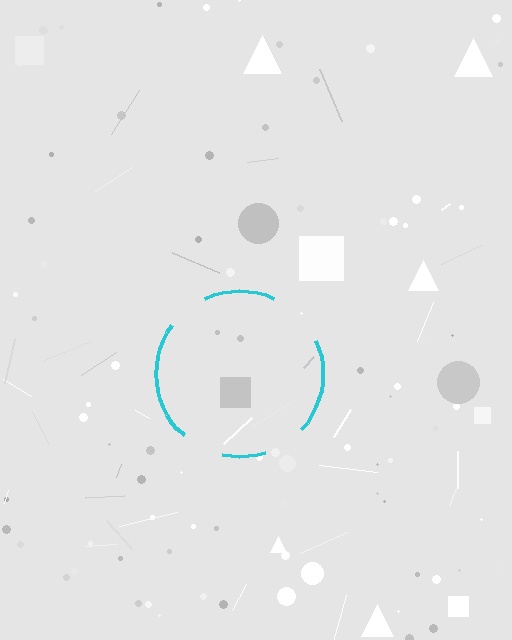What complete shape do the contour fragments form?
The contour fragments form a circle.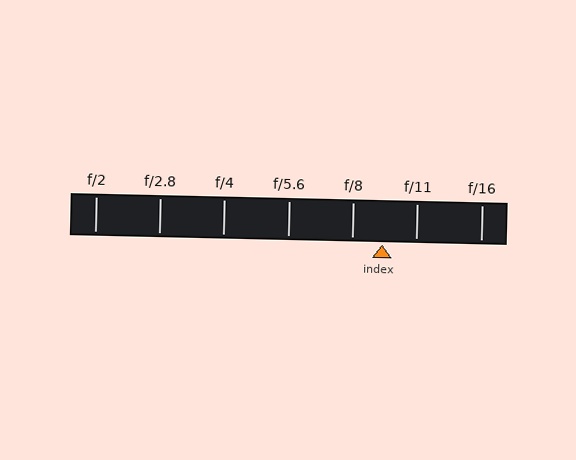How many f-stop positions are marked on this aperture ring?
There are 7 f-stop positions marked.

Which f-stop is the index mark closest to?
The index mark is closest to f/8.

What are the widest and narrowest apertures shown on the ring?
The widest aperture shown is f/2 and the narrowest is f/16.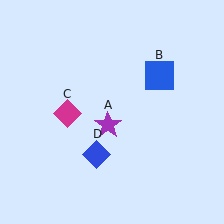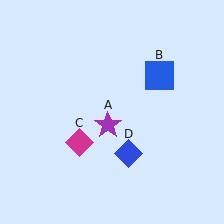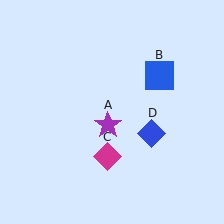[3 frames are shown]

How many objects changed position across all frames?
2 objects changed position: magenta diamond (object C), blue diamond (object D).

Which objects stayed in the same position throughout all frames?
Purple star (object A) and blue square (object B) remained stationary.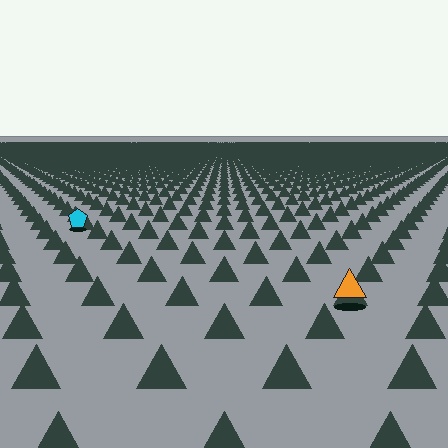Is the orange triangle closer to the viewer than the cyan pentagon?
Yes. The orange triangle is closer — you can tell from the texture gradient: the ground texture is coarser near it.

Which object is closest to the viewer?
The orange triangle is closest. The texture marks near it are larger and more spread out.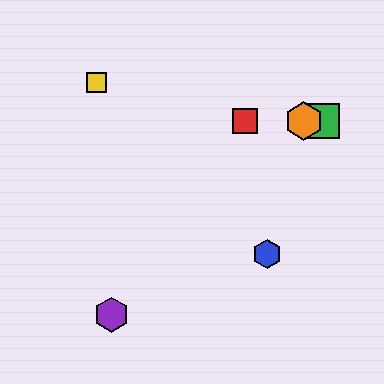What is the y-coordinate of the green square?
The green square is at y≈121.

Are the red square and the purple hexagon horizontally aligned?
No, the red square is at y≈121 and the purple hexagon is at y≈315.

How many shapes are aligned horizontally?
3 shapes (the red square, the green square, the orange hexagon) are aligned horizontally.